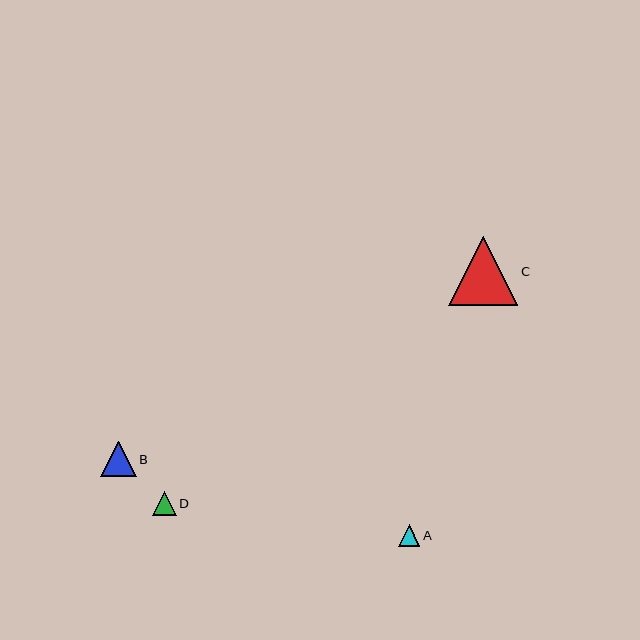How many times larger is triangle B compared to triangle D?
Triangle B is approximately 1.5 times the size of triangle D.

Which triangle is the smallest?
Triangle A is the smallest with a size of approximately 22 pixels.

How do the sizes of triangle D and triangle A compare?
Triangle D and triangle A are approximately the same size.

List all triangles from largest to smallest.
From largest to smallest: C, B, D, A.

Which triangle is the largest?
Triangle C is the largest with a size of approximately 69 pixels.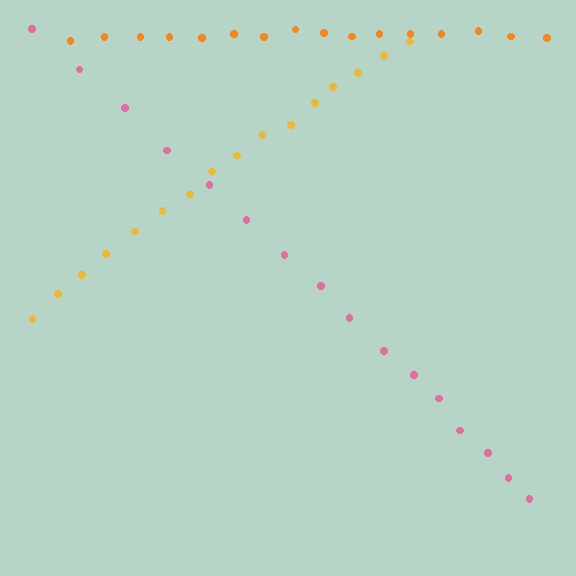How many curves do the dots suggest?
There are 3 distinct paths.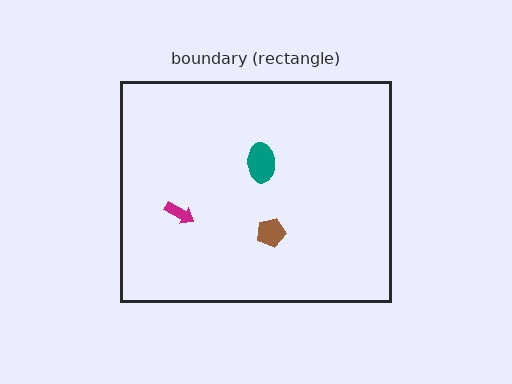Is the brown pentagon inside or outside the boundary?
Inside.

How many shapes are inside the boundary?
3 inside, 0 outside.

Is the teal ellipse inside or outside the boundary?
Inside.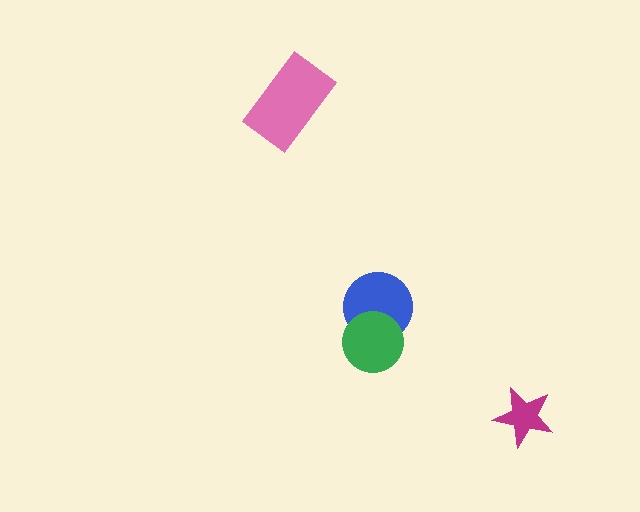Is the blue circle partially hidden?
Yes, it is partially covered by another shape.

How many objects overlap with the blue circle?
1 object overlaps with the blue circle.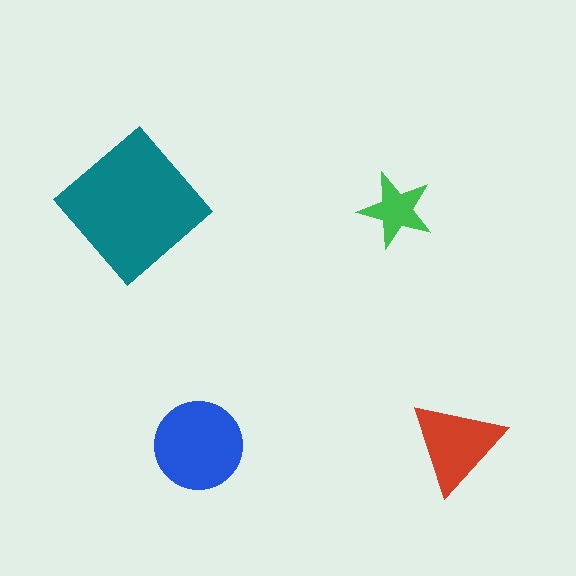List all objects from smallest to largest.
The green star, the red triangle, the blue circle, the teal diamond.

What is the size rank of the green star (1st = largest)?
4th.